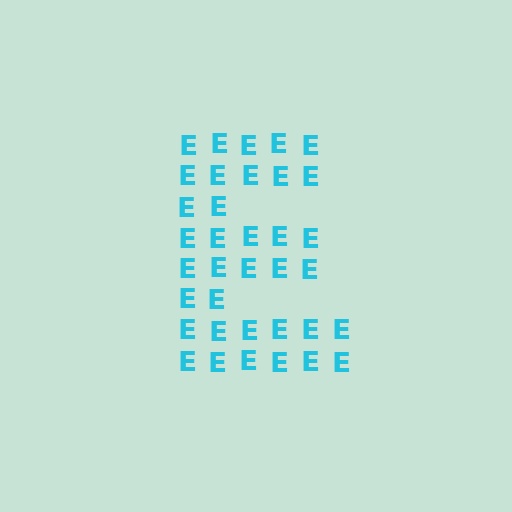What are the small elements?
The small elements are letter E's.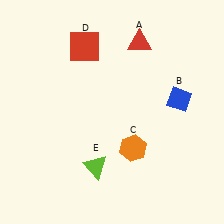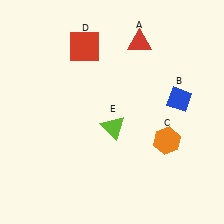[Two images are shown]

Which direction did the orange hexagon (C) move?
The orange hexagon (C) moved right.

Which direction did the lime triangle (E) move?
The lime triangle (E) moved up.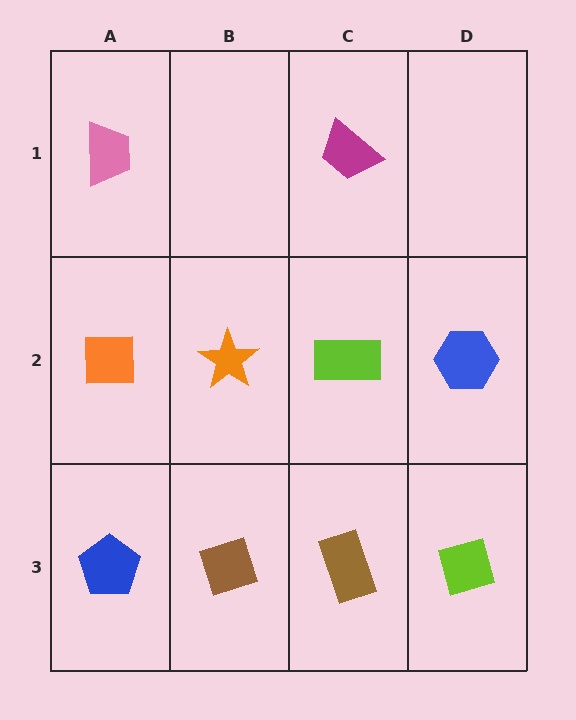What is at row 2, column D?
A blue hexagon.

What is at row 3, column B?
A brown diamond.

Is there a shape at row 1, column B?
No, that cell is empty.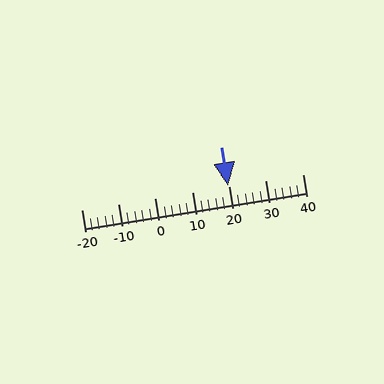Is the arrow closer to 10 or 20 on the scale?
The arrow is closer to 20.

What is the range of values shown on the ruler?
The ruler shows values from -20 to 40.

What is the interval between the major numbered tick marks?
The major tick marks are spaced 10 units apart.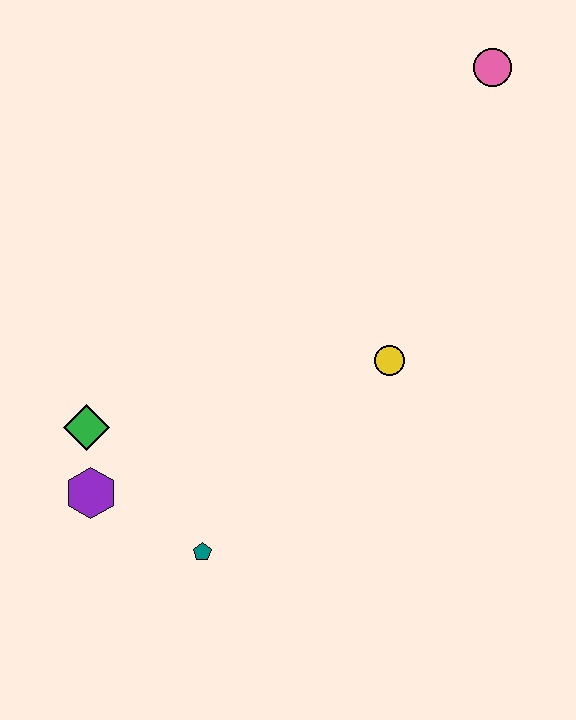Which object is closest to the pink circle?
The yellow circle is closest to the pink circle.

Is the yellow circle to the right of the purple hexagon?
Yes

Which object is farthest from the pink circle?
The purple hexagon is farthest from the pink circle.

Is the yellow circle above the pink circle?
No